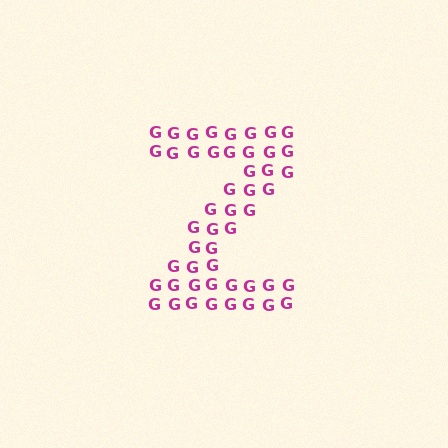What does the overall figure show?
The overall figure shows the letter Z.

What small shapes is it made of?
It is made of small letter G's.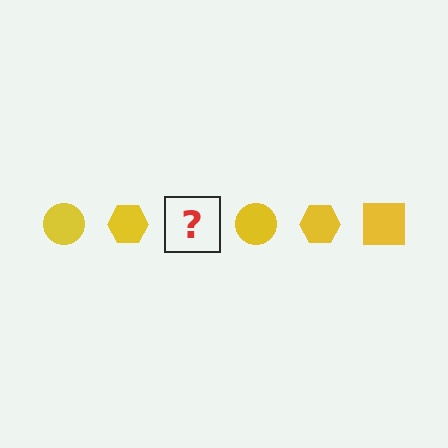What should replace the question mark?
The question mark should be replaced with a yellow square.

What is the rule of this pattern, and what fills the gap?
The rule is that the pattern cycles through circle, hexagon, square shapes in yellow. The gap should be filled with a yellow square.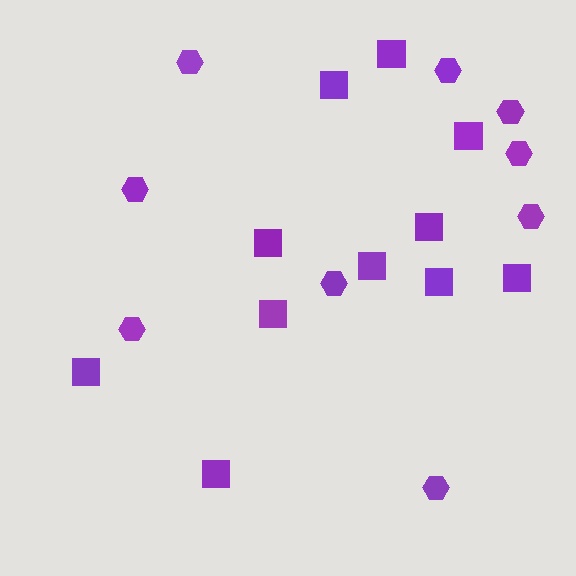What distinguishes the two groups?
There are 2 groups: one group of hexagons (9) and one group of squares (11).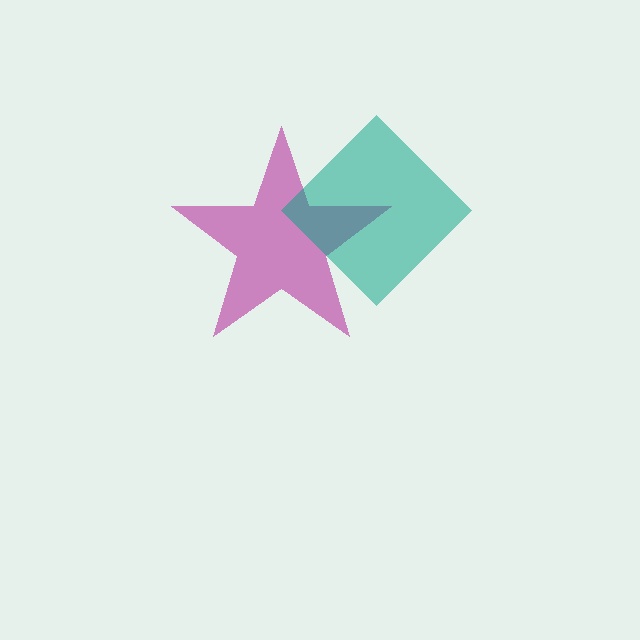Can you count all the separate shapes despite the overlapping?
Yes, there are 2 separate shapes.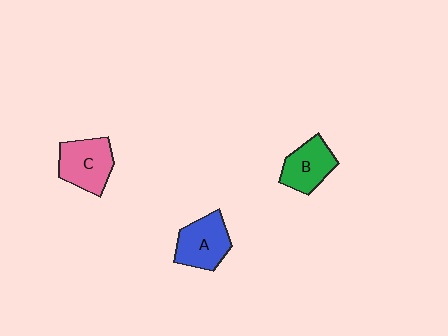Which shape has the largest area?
Shape C (pink).